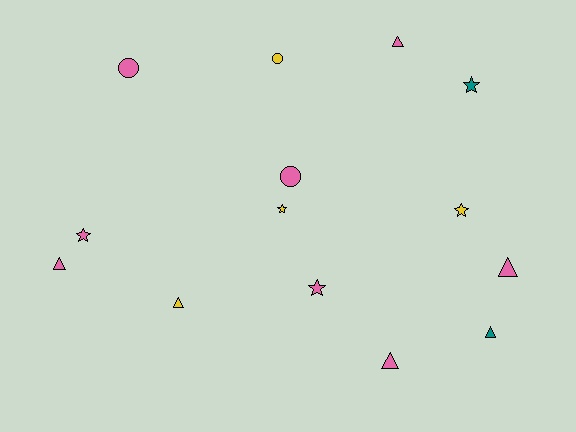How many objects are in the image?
There are 14 objects.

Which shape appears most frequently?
Triangle, with 6 objects.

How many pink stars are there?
There are 2 pink stars.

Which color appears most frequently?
Pink, with 8 objects.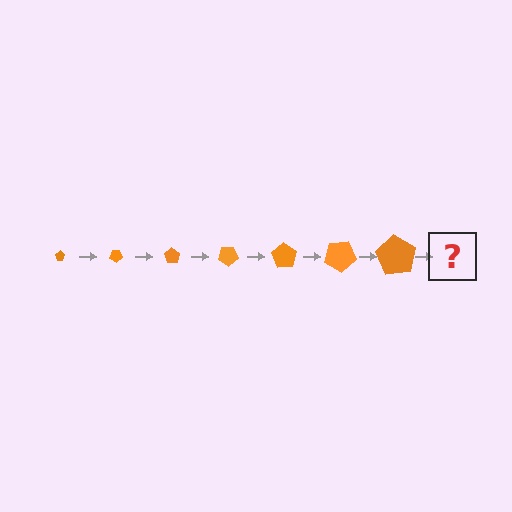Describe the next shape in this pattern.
It should be a pentagon, larger than the previous one and rotated 245 degrees from the start.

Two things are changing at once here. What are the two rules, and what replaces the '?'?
The two rules are that the pentagon grows larger each step and it rotates 35 degrees each step. The '?' should be a pentagon, larger than the previous one and rotated 245 degrees from the start.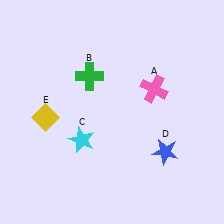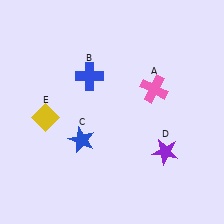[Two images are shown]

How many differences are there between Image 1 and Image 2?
There are 3 differences between the two images.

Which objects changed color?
B changed from green to blue. C changed from cyan to blue. D changed from blue to purple.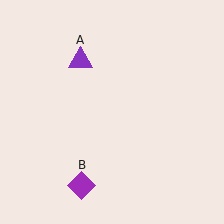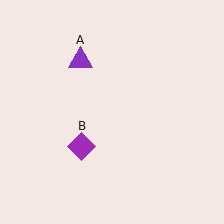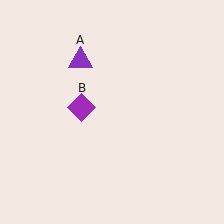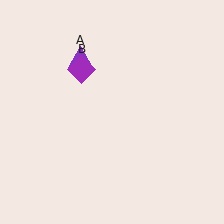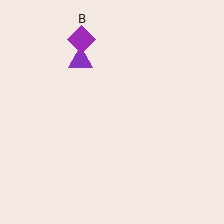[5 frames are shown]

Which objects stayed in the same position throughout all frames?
Purple triangle (object A) remained stationary.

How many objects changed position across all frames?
1 object changed position: purple diamond (object B).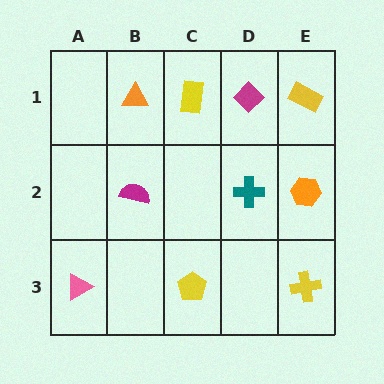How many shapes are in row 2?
3 shapes.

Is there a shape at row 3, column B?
No, that cell is empty.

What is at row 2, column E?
An orange hexagon.